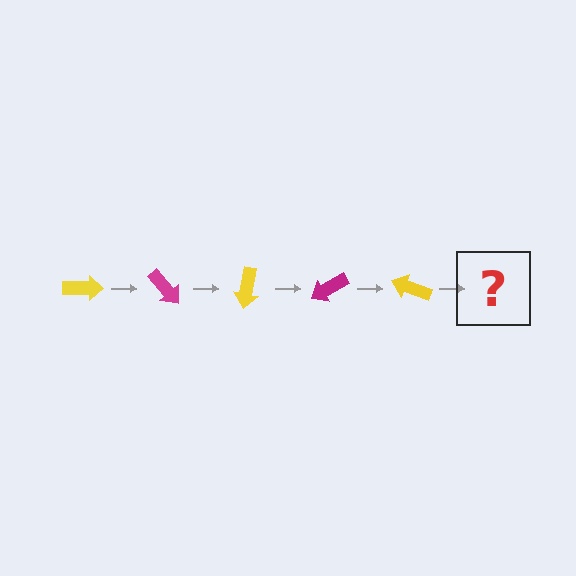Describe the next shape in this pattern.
It should be a magenta arrow, rotated 250 degrees from the start.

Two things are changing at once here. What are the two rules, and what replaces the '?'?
The two rules are that it rotates 50 degrees each step and the color cycles through yellow and magenta. The '?' should be a magenta arrow, rotated 250 degrees from the start.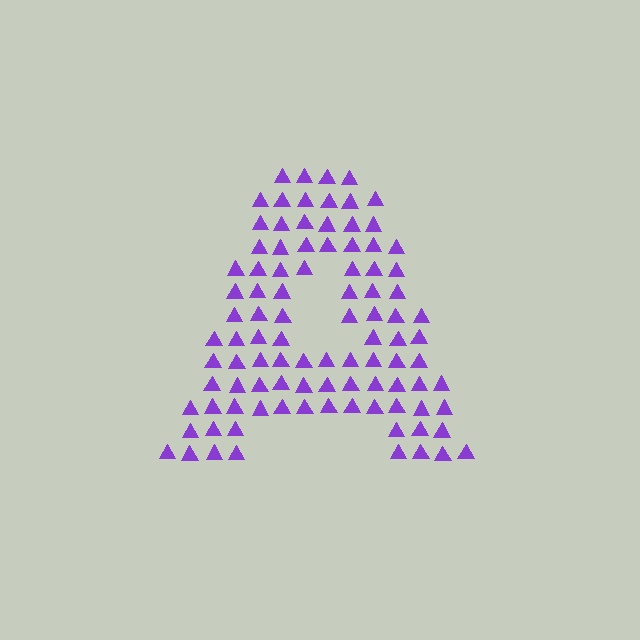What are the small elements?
The small elements are triangles.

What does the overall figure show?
The overall figure shows the letter A.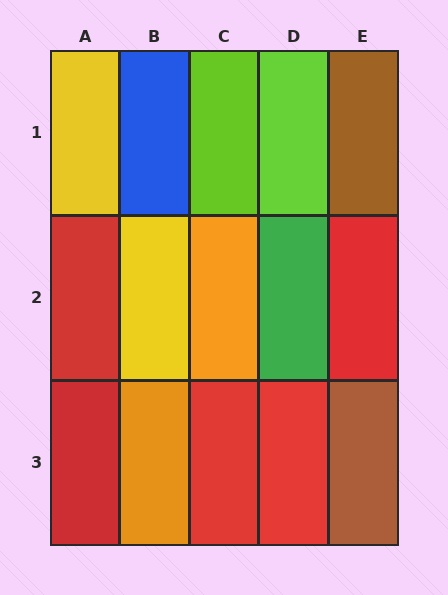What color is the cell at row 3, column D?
Red.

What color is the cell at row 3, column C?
Red.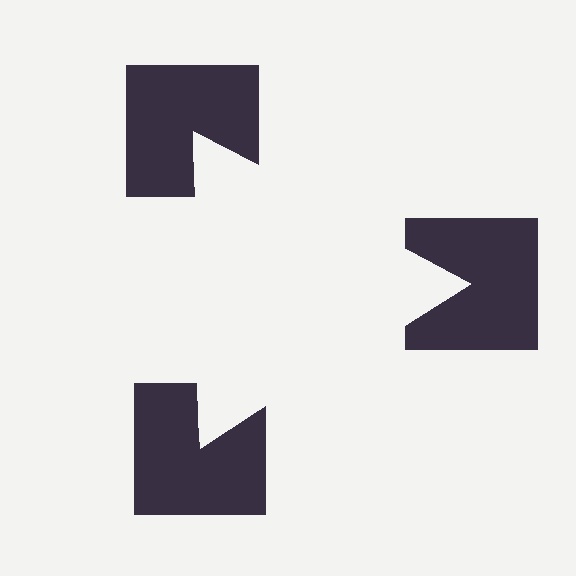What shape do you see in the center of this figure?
An illusory triangle — its edges are inferred from the aligned wedge cuts in the notched squares, not physically drawn.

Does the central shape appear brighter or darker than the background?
It typically appears slightly brighter than the background, even though no actual brightness change is drawn.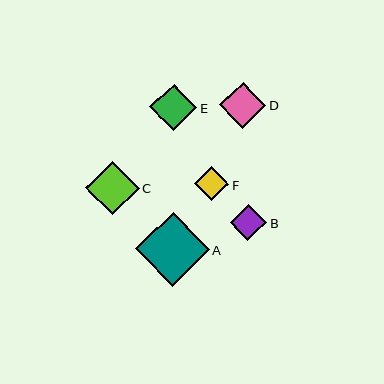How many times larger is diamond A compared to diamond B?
Diamond A is approximately 2.0 times the size of diamond B.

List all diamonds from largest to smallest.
From largest to smallest: A, C, E, D, B, F.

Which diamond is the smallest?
Diamond F is the smallest with a size of approximately 34 pixels.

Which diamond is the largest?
Diamond A is the largest with a size of approximately 74 pixels.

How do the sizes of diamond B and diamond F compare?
Diamond B and diamond F are approximately the same size.